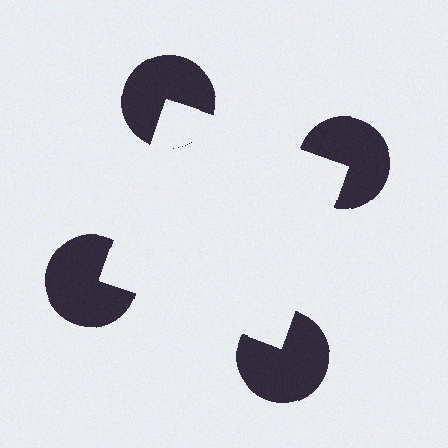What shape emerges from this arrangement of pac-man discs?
An illusory square — its edges are inferred from the aligned wedge cuts in the pac-man discs, not physically drawn.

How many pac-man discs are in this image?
There are 4 — one at each vertex of the illusory square.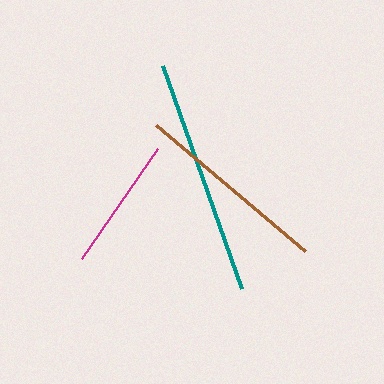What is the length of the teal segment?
The teal segment is approximately 236 pixels long.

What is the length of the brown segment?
The brown segment is approximately 195 pixels long.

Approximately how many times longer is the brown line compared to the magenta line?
The brown line is approximately 1.5 times the length of the magenta line.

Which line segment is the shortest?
The magenta line is the shortest at approximately 134 pixels.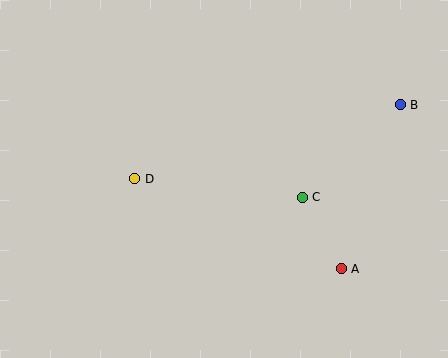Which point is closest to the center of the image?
Point C at (302, 197) is closest to the center.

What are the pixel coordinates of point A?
Point A is at (341, 269).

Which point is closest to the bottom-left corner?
Point D is closest to the bottom-left corner.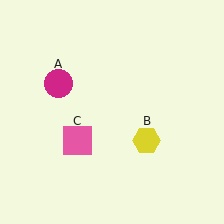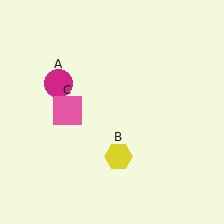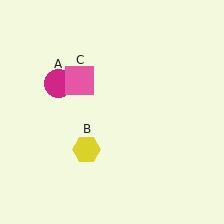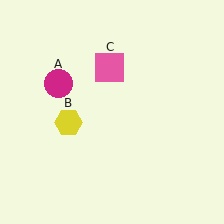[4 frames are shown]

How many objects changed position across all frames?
2 objects changed position: yellow hexagon (object B), pink square (object C).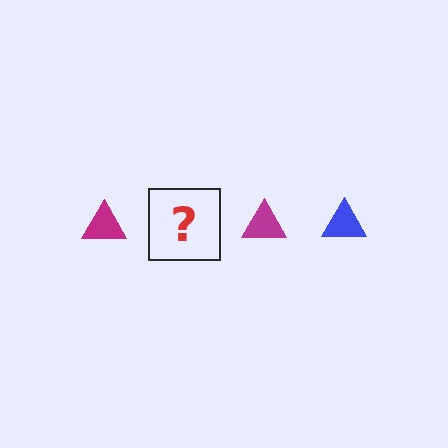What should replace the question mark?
The question mark should be replaced with a blue triangle.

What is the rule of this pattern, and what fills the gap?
The rule is that the pattern cycles through magenta, blue triangles. The gap should be filled with a blue triangle.